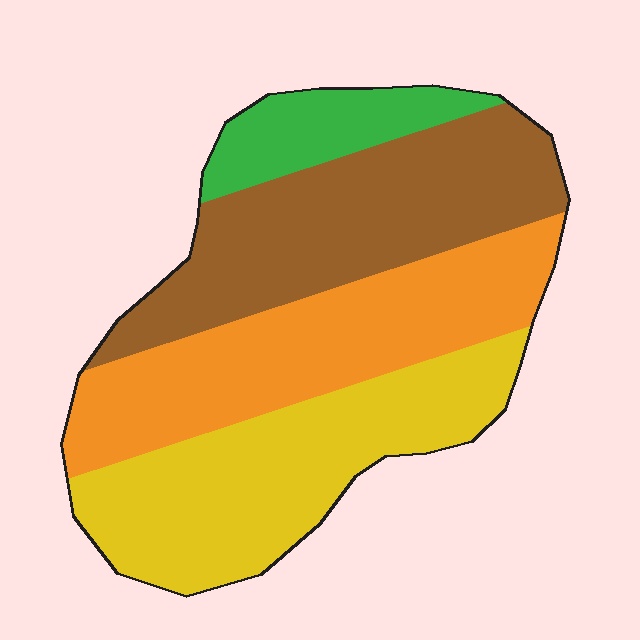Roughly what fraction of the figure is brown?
Brown covers about 30% of the figure.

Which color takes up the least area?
Green, at roughly 10%.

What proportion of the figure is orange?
Orange takes up between a sixth and a third of the figure.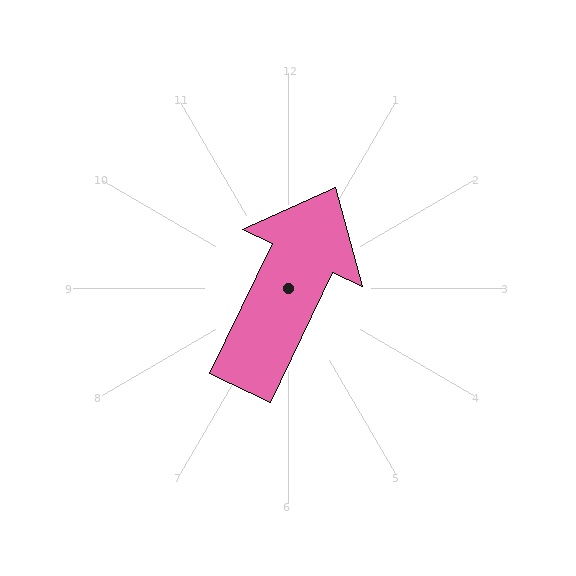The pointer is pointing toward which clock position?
Roughly 1 o'clock.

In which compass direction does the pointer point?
Northeast.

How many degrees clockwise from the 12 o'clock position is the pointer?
Approximately 26 degrees.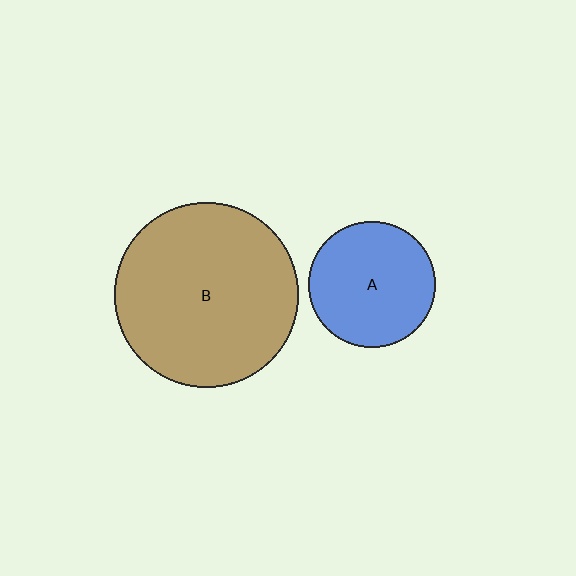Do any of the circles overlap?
No, none of the circles overlap.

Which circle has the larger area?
Circle B (brown).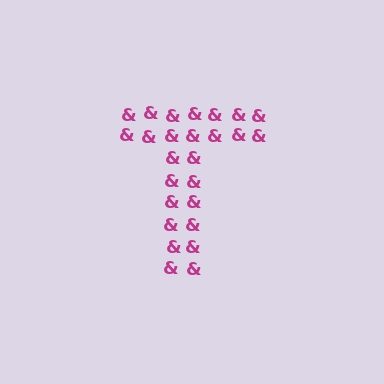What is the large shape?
The large shape is the letter T.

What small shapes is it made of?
It is made of small ampersands.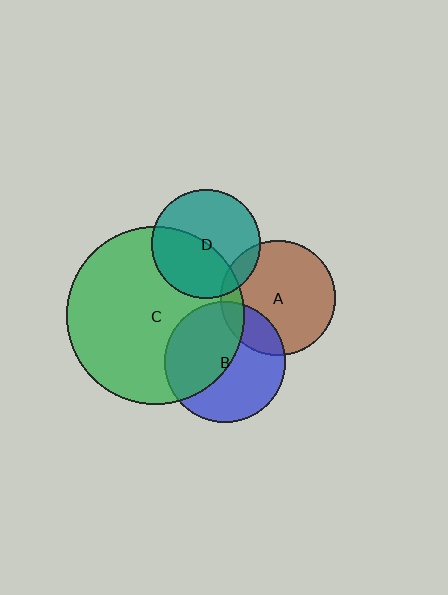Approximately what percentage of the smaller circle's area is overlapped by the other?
Approximately 50%.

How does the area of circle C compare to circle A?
Approximately 2.4 times.